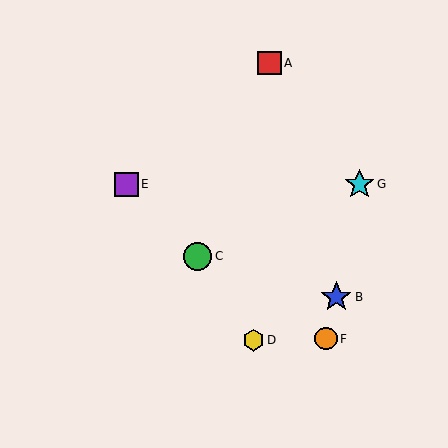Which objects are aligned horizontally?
Objects E, G are aligned horizontally.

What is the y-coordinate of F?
Object F is at y≈339.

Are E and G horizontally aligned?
Yes, both are at y≈184.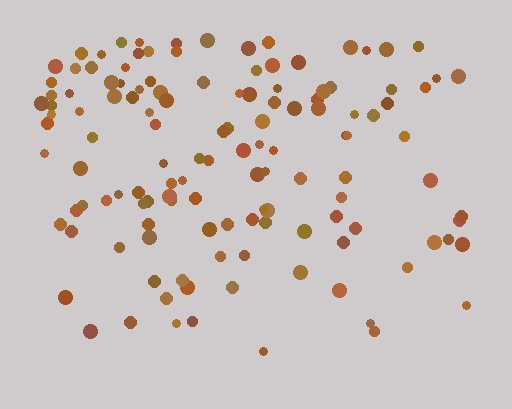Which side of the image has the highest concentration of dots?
The top.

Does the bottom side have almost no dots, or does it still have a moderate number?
Still a moderate number, just noticeably fewer than the top.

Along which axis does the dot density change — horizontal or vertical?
Vertical.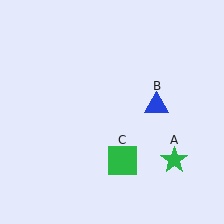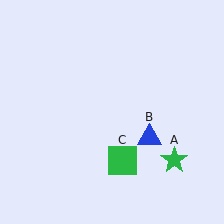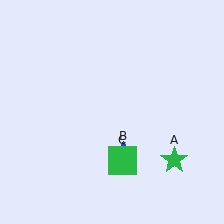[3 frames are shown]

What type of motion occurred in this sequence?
The blue triangle (object B) rotated clockwise around the center of the scene.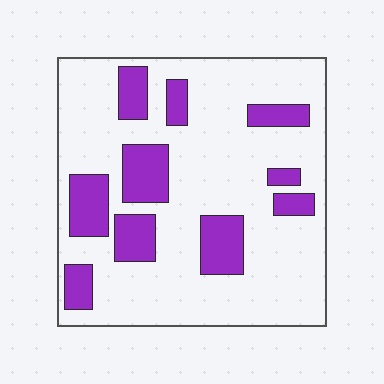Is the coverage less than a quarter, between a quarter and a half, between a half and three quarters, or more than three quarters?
Less than a quarter.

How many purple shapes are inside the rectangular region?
10.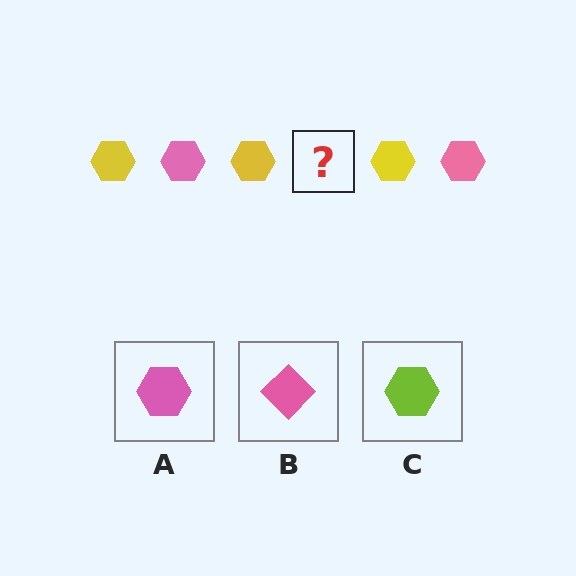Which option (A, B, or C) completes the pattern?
A.